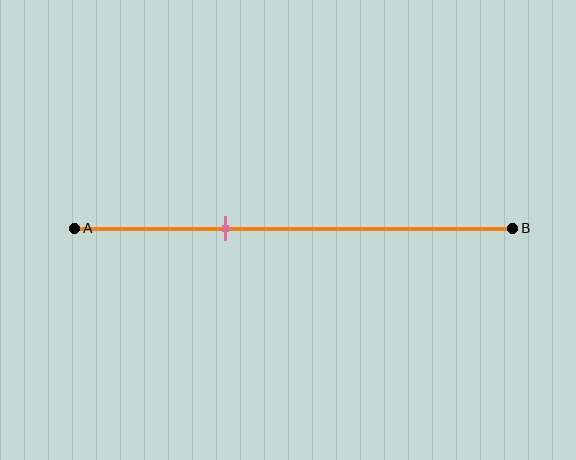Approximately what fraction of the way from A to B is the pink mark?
The pink mark is approximately 35% of the way from A to B.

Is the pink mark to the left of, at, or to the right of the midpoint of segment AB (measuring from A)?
The pink mark is to the left of the midpoint of segment AB.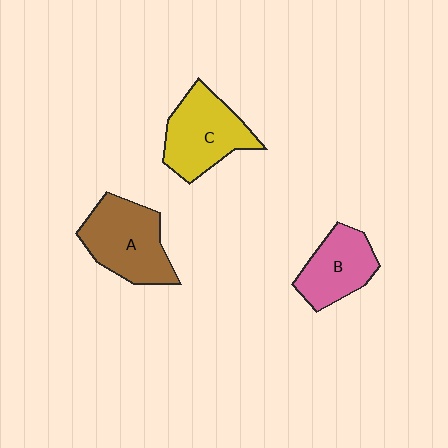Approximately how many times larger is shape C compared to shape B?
Approximately 1.3 times.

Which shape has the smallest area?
Shape B (pink).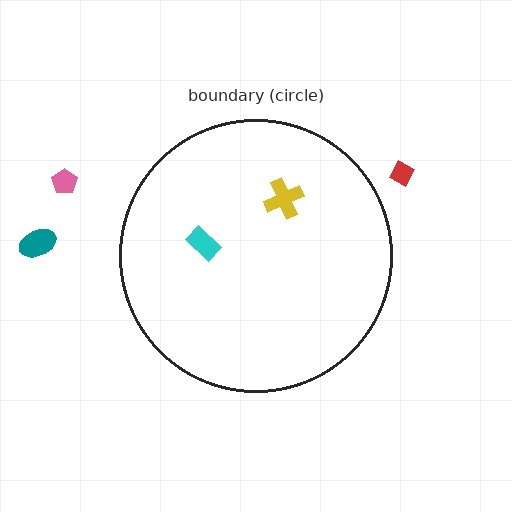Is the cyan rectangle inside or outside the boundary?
Inside.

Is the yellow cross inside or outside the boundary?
Inside.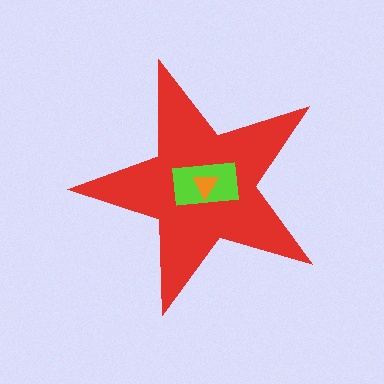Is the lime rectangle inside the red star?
Yes.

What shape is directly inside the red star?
The lime rectangle.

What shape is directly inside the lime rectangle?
The orange triangle.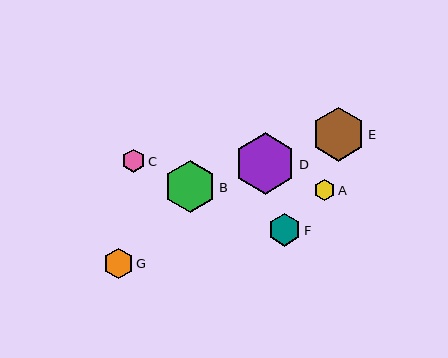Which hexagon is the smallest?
Hexagon A is the smallest with a size of approximately 21 pixels.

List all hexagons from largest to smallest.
From largest to smallest: D, E, B, F, G, C, A.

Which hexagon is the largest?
Hexagon D is the largest with a size of approximately 62 pixels.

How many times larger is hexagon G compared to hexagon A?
Hexagon G is approximately 1.4 times the size of hexagon A.